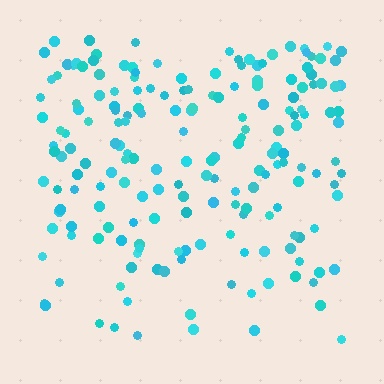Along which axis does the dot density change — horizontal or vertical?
Vertical.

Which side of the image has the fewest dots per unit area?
The bottom.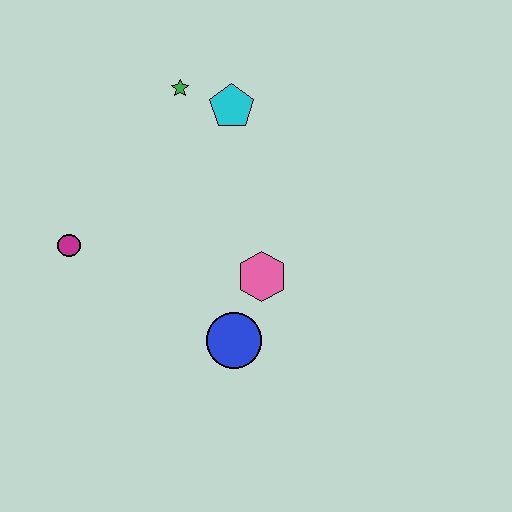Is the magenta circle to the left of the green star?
Yes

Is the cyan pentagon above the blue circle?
Yes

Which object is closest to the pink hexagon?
The blue circle is closest to the pink hexagon.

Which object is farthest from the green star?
The blue circle is farthest from the green star.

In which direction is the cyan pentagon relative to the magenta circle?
The cyan pentagon is to the right of the magenta circle.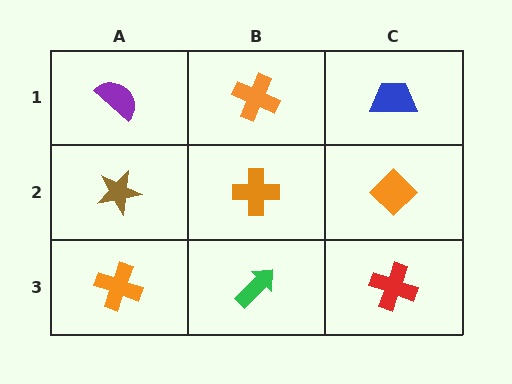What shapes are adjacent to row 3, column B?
An orange cross (row 2, column B), an orange cross (row 3, column A), a red cross (row 3, column C).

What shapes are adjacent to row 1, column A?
A brown star (row 2, column A), an orange cross (row 1, column B).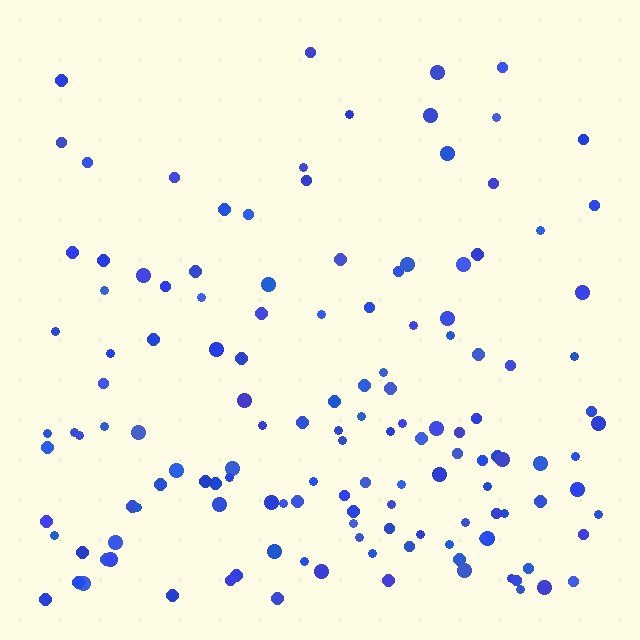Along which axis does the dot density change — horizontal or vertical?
Vertical.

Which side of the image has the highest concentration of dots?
The bottom.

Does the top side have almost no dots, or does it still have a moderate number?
Still a moderate number, just noticeably fewer than the bottom.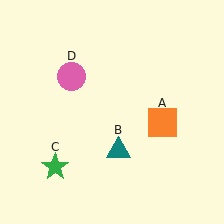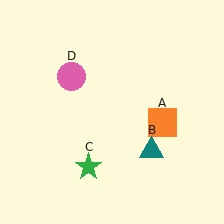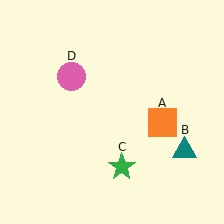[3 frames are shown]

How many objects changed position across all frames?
2 objects changed position: teal triangle (object B), green star (object C).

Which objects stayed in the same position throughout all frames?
Orange square (object A) and pink circle (object D) remained stationary.